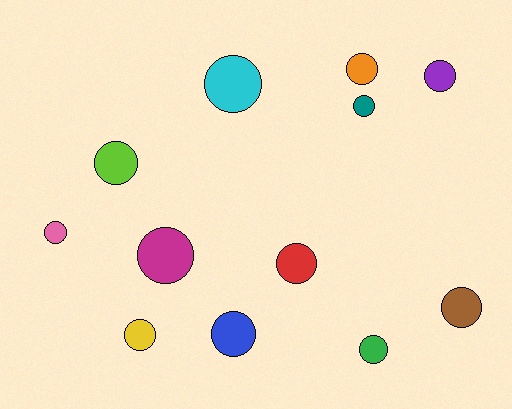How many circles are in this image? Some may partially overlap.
There are 12 circles.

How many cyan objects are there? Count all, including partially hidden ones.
There is 1 cyan object.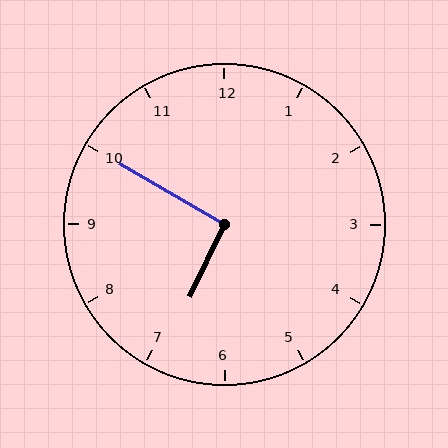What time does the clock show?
6:50.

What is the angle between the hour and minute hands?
Approximately 95 degrees.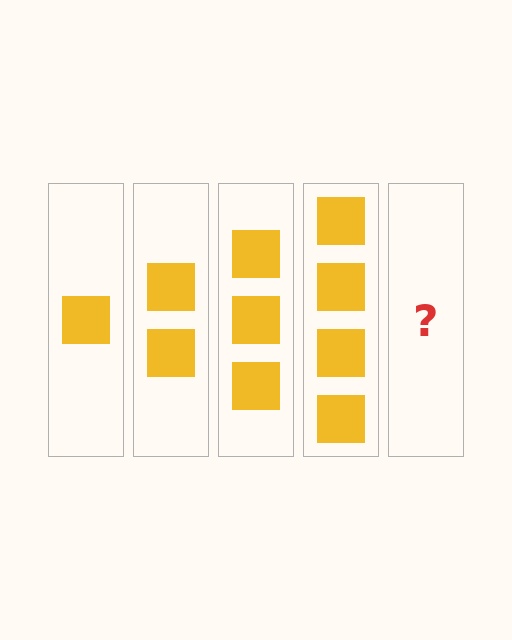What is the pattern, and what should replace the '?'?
The pattern is that each step adds one more square. The '?' should be 5 squares.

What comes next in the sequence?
The next element should be 5 squares.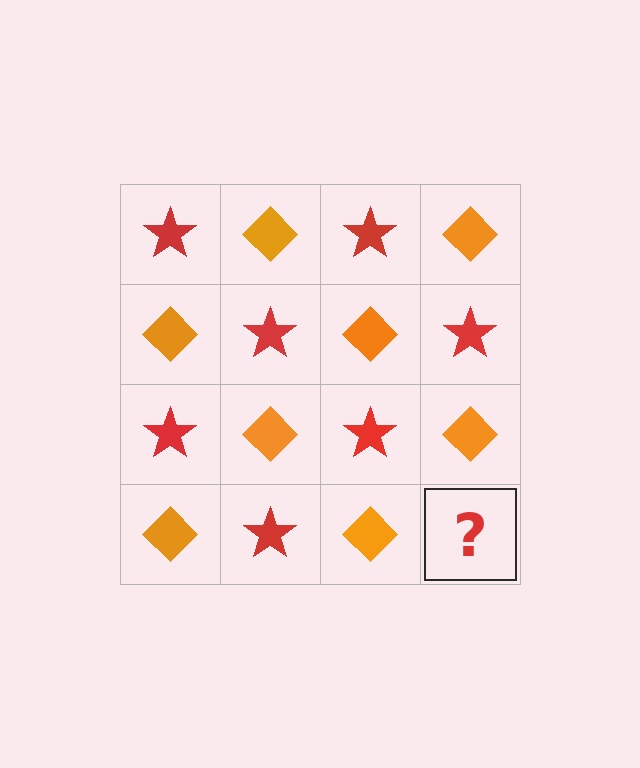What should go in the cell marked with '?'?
The missing cell should contain a red star.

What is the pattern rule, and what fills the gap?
The rule is that it alternates red star and orange diamond in a checkerboard pattern. The gap should be filled with a red star.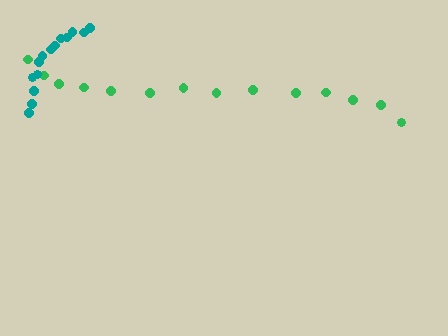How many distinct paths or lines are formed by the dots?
There are 2 distinct paths.